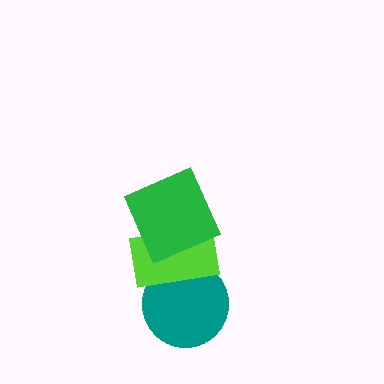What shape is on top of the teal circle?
The lime rectangle is on top of the teal circle.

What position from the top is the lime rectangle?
The lime rectangle is 2nd from the top.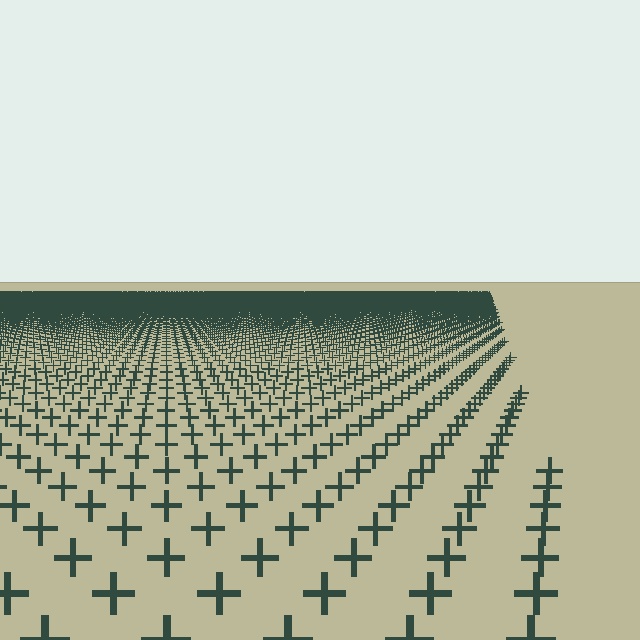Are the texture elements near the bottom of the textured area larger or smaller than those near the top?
Larger. Near the bottom, elements are closer to the viewer and appear at a bigger on-screen size.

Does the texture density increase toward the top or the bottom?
Density increases toward the top.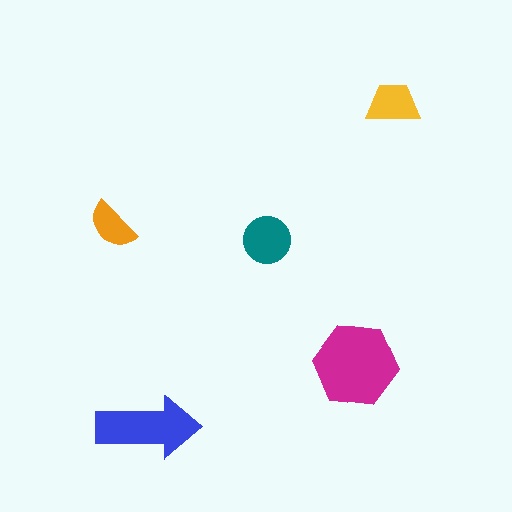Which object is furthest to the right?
The yellow trapezoid is rightmost.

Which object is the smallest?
The orange semicircle.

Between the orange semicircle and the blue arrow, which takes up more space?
The blue arrow.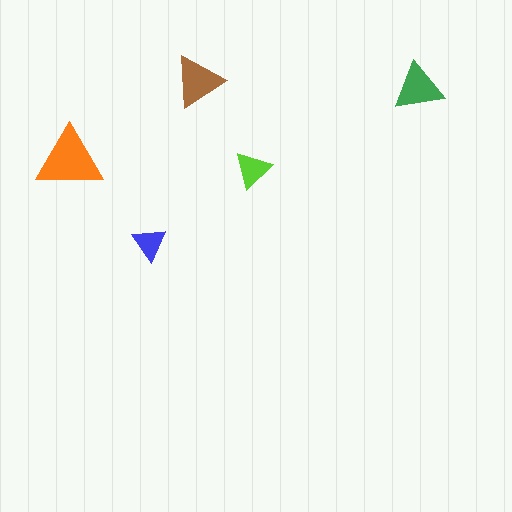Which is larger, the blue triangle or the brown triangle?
The brown one.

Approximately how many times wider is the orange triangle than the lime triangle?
About 2 times wider.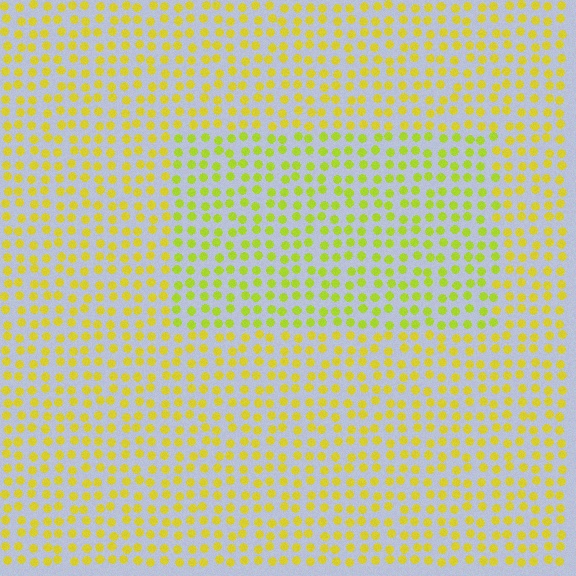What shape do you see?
I see a rectangle.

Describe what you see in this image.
The image is filled with small yellow elements in a uniform arrangement. A rectangle-shaped region is visible where the elements are tinted to a slightly different hue, forming a subtle color boundary.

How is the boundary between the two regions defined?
The boundary is defined purely by a slight shift in hue (about 21 degrees). Spacing, size, and orientation are identical on both sides.